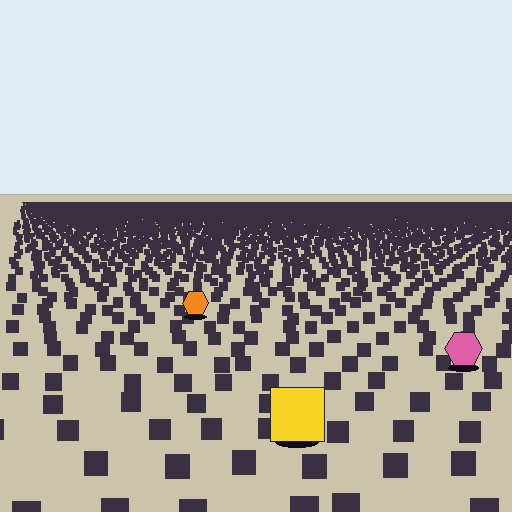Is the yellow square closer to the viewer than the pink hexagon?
Yes. The yellow square is closer — you can tell from the texture gradient: the ground texture is coarser near it.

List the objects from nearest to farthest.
From nearest to farthest: the yellow square, the pink hexagon, the orange hexagon.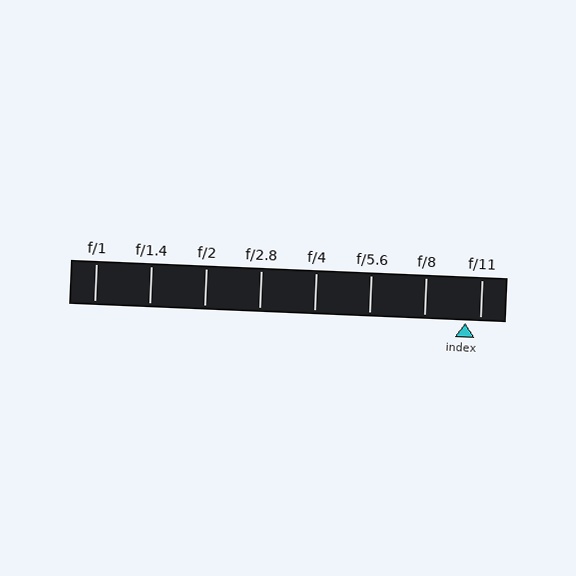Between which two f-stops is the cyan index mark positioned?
The index mark is between f/8 and f/11.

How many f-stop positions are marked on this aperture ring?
There are 8 f-stop positions marked.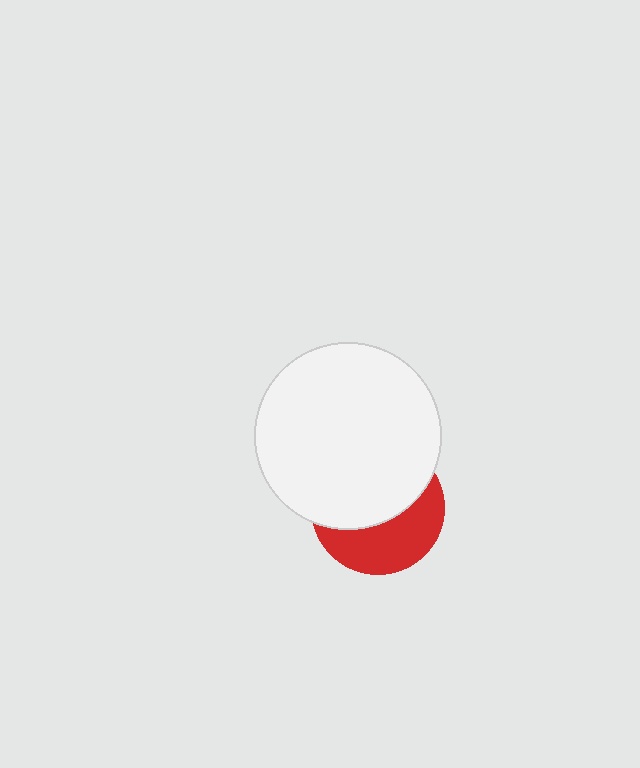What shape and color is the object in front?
The object in front is a white circle.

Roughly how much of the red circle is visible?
A small part of it is visible (roughly 43%).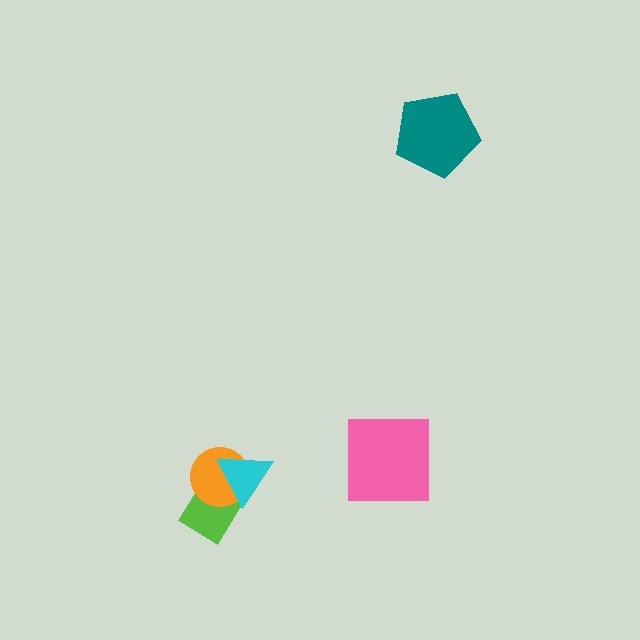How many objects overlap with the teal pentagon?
0 objects overlap with the teal pentagon.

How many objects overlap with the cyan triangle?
2 objects overlap with the cyan triangle.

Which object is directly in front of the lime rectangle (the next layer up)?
The orange circle is directly in front of the lime rectangle.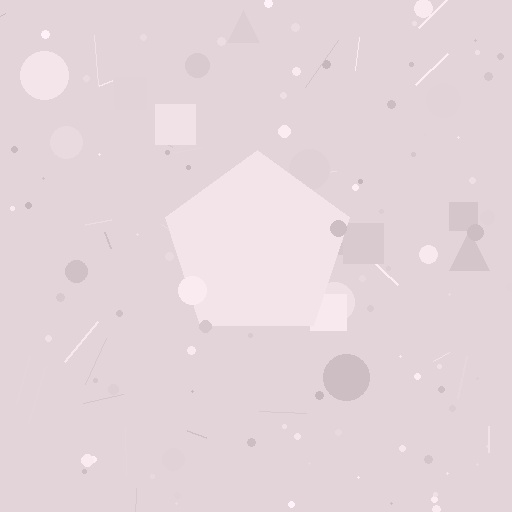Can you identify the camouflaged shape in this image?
The camouflaged shape is a pentagon.